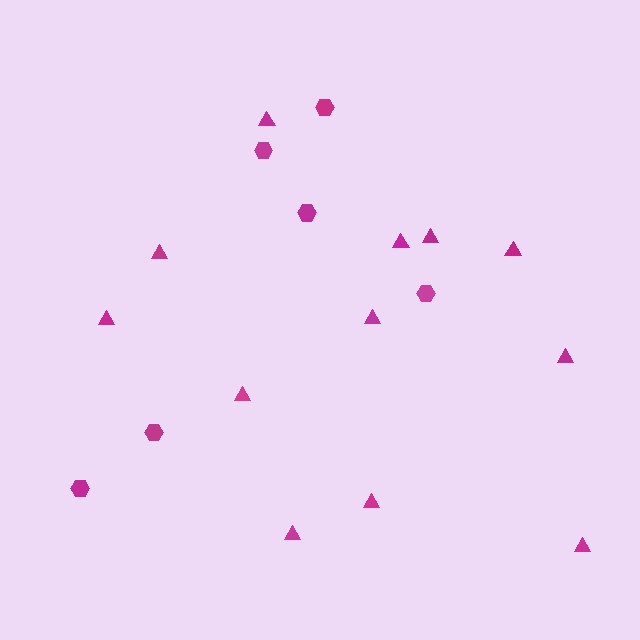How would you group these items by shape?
There are 2 groups: one group of triangles (12) and one group of hexagons (6).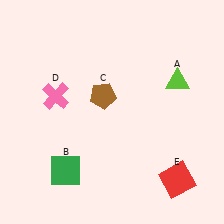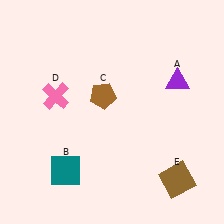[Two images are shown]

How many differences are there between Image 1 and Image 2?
There are 3 differences between the two images.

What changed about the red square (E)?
In Image 1, E is red. In Image 2, it changed to brown.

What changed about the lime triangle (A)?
In Image 1, A is lime. In Image 2, it changed to purple.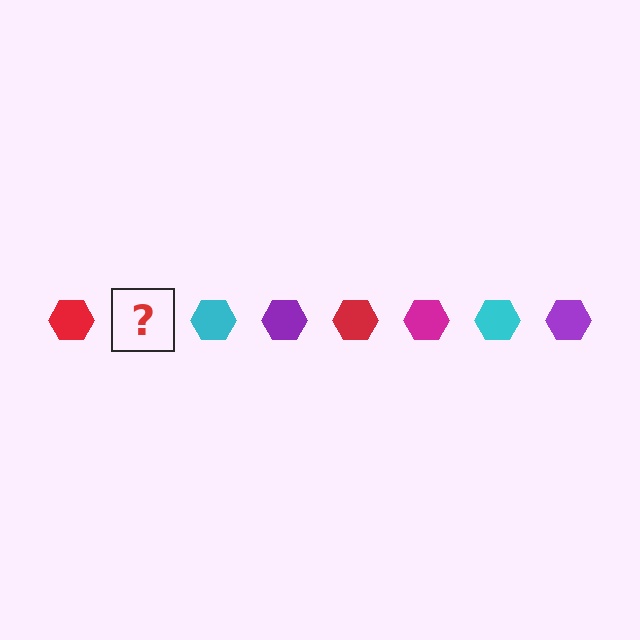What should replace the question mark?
The question mark should be replaced with a magenta hexagon.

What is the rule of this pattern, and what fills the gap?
The rule is that the pattern cycles through red, magenta, cyan, purple hexagons. The gap should be filled with a magenta hexagon.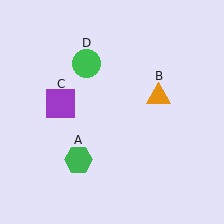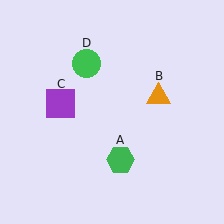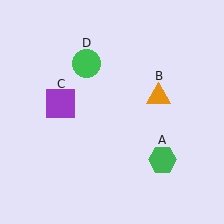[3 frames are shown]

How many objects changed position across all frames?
1 object changed position: green hexagon (object A).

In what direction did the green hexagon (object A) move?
The green hexagon (object A) moved right.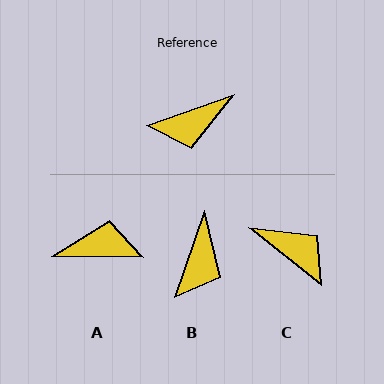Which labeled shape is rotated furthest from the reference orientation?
A, about 161 degrees away.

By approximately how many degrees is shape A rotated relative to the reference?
Approximately 161 degrees counter-clockwise.